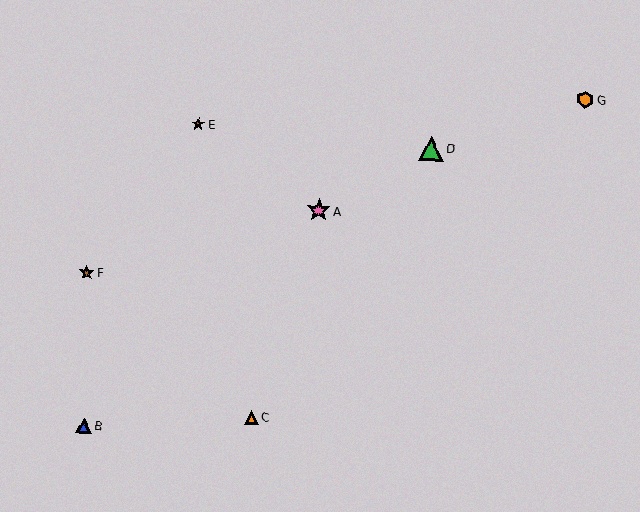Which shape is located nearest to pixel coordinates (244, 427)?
The orange triangle (labeled C) at (251, 417) is nearest to that location.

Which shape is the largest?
The green triangle (labeled D) is the largest.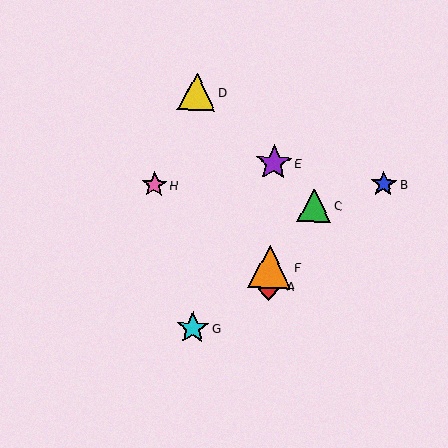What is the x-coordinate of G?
Object G is at x≈193.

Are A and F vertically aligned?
Yes, both are at x≈269.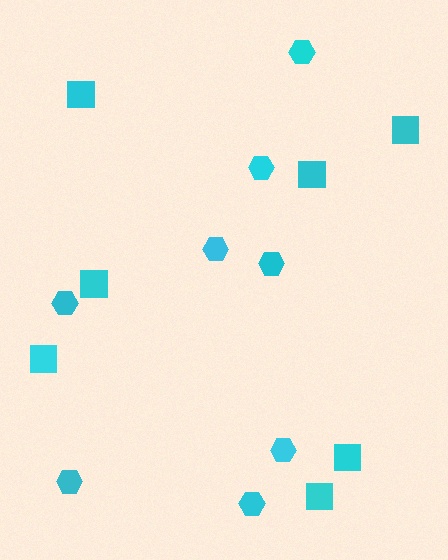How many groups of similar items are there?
There are 2 groups: one group of hexagons (8) and one group of squares (7).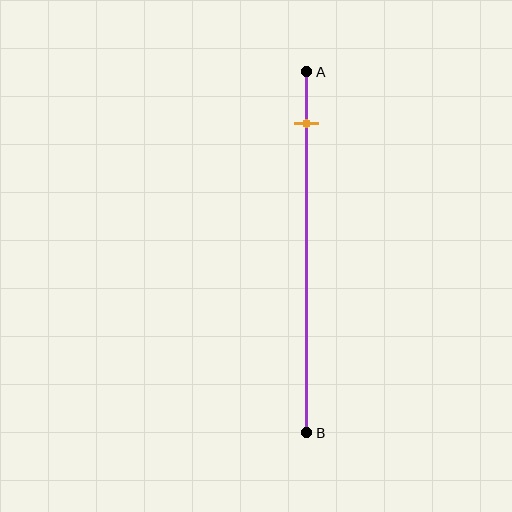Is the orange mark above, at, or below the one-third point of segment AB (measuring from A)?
The orange mark is above the one-third point of segment AB.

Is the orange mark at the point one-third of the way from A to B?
No, the mark is at about 15% from A, not at the 33% one-third point.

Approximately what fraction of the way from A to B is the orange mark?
The orange mark is approximately 15% of the way from A to B.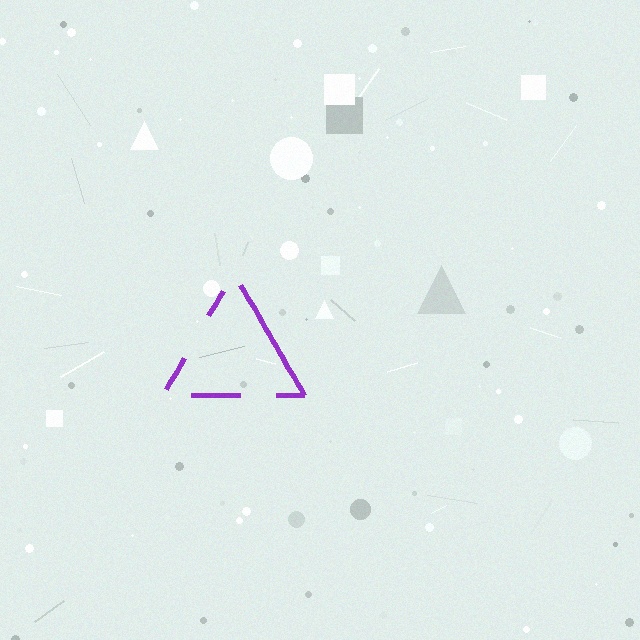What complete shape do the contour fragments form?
The contour fragments form a triangle.